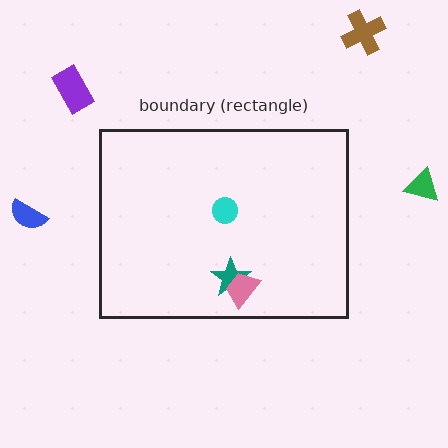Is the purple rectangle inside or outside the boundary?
Outside.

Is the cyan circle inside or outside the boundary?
Inside.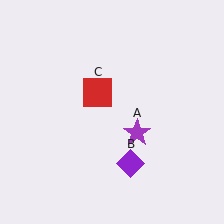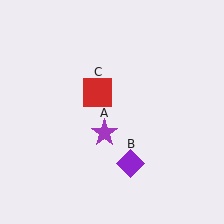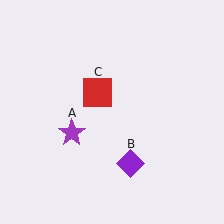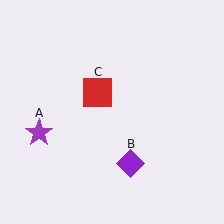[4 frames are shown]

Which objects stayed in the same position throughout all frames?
Purple diamond (object B) and red square (object C) remained stationary.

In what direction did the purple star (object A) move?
The purple star (object A) moved left.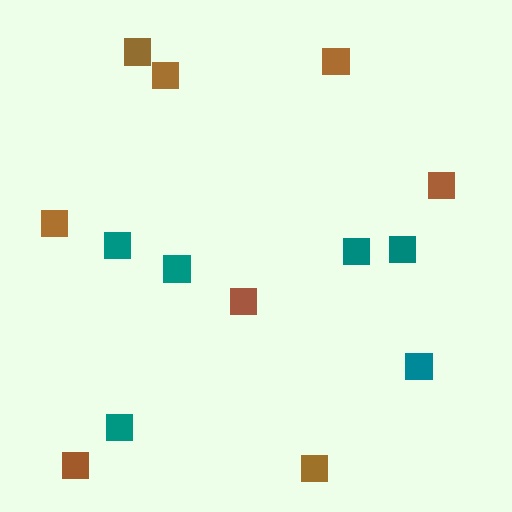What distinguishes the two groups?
There are 2 groups: one group of brown squares (8) and one group of teal squares (6).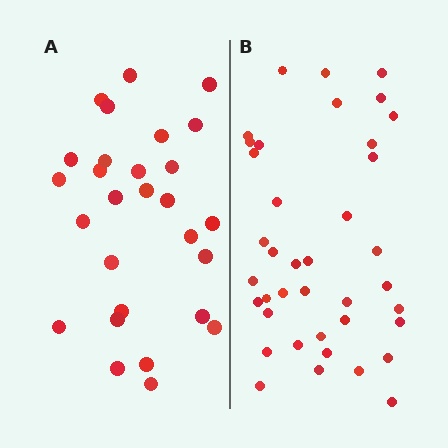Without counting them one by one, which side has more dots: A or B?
Region B (the right region) has more dots.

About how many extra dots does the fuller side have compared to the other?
Region B has roughly 12 or so more dots than region A.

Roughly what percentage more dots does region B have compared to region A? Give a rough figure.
About 40% more.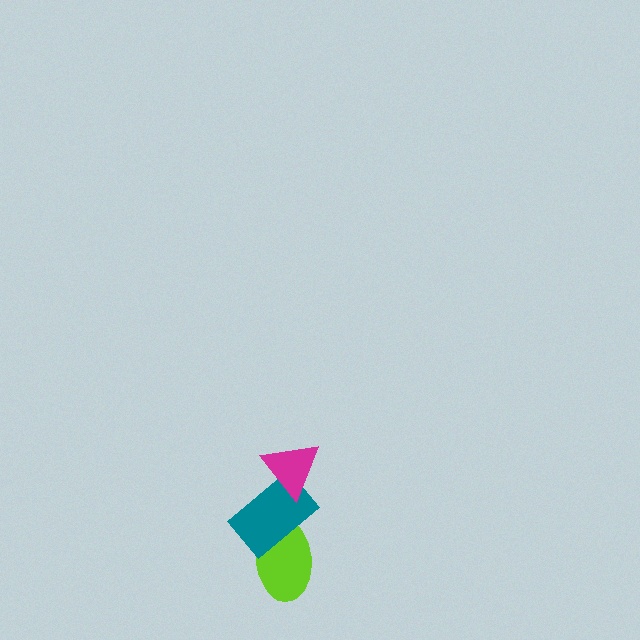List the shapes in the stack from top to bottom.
From top to bottom: the magenta triangle, the teal rectangle, the lime ellipse.